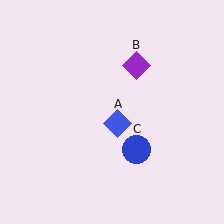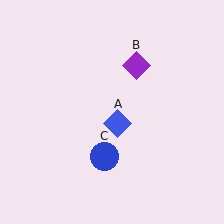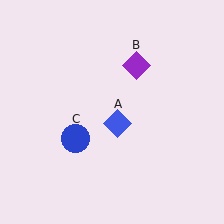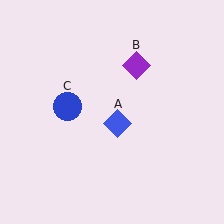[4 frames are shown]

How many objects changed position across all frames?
1 object changed position: blue circle (object C).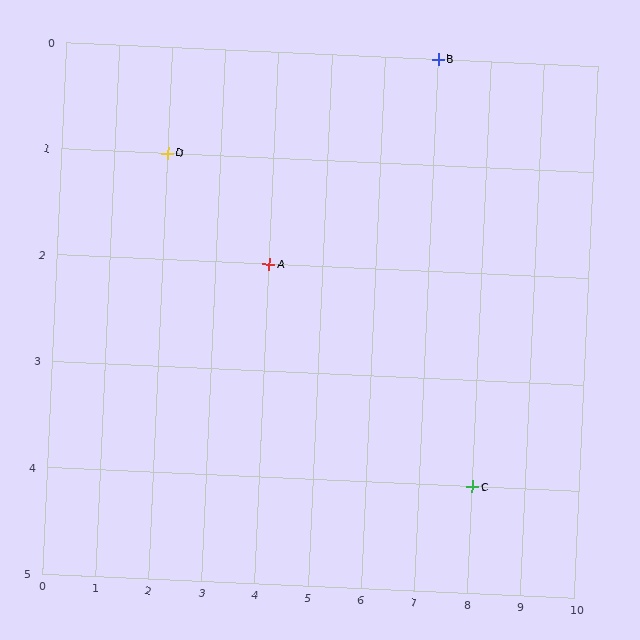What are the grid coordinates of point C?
Point C is at grid coordinates (8, 4).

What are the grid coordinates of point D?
Point D is at grid coordinates (2, 1).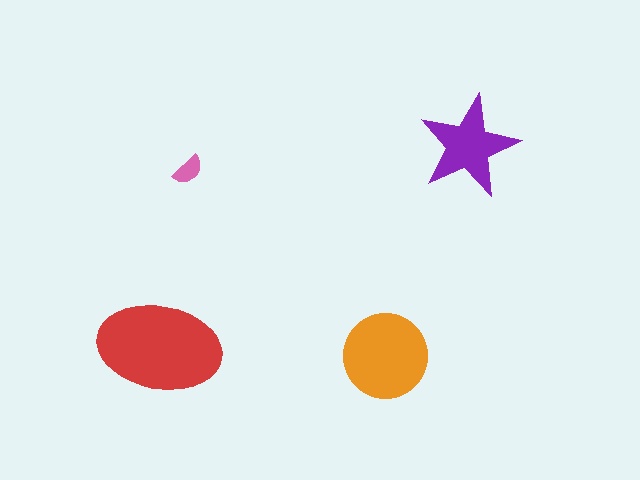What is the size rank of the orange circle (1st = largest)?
2nd.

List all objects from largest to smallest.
The red ellipse, the orange circle, the purple star, the pink semicircle.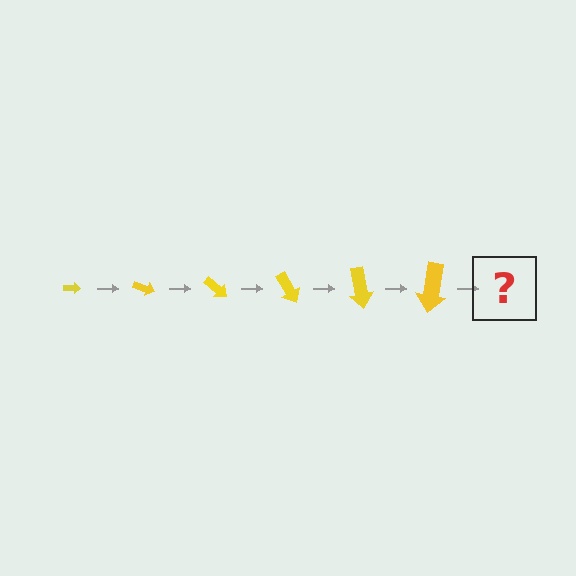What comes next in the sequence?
The next element should be an arrow, larger than the previous one and rotated 120 degrees from the start.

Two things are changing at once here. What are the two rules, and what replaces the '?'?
The two rules are that the arrow grows larger each step and it rotates 20 degrees each step. The '?' should be an arrow, larger than the previous one and rotated 120 degrees from the start.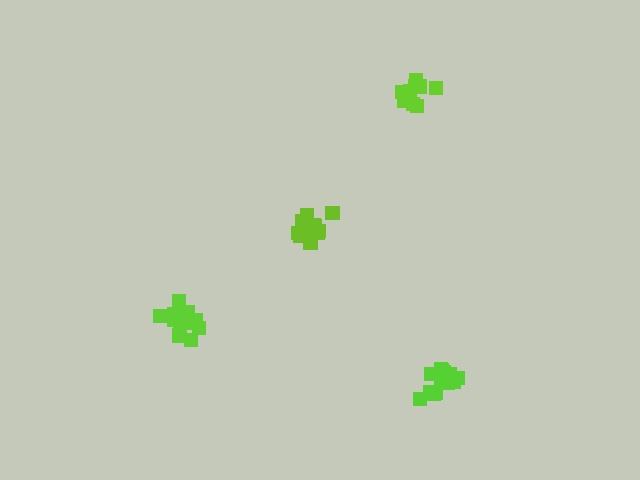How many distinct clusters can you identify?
There are 4 distinct clusters.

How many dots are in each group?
Group 1: 13 dots, Group 2: 10 dots, Group 3: 15 dots, Group 4: 15 dots (53 total).